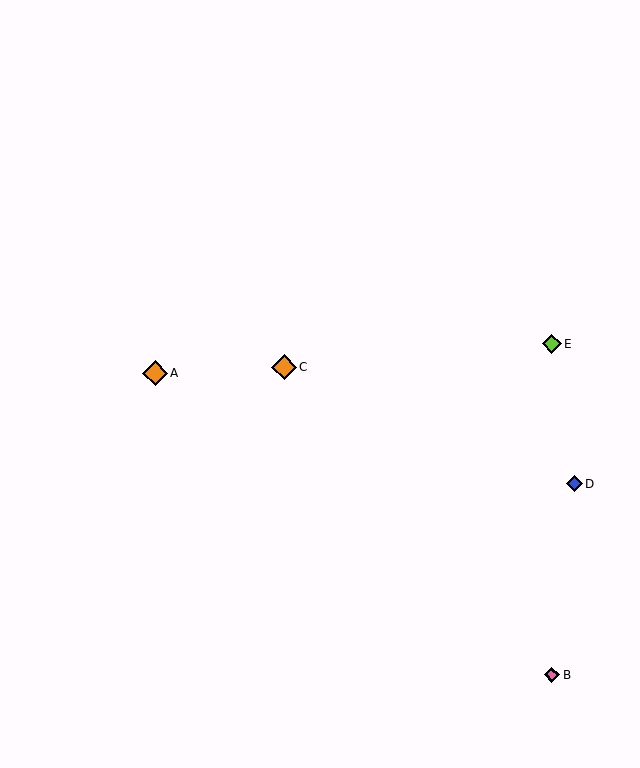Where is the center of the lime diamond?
The center of the lime diamond is at (552, 344).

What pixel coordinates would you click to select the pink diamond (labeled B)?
Click at (552, 675) to select the pink diamond B.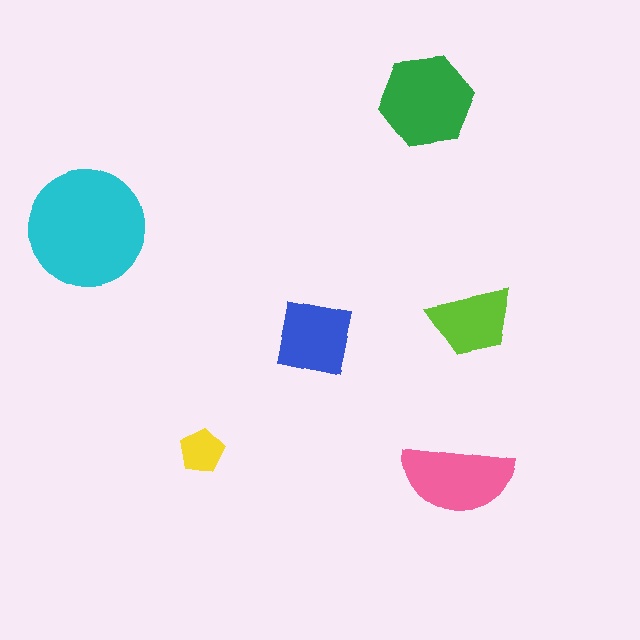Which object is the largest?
The cyan circle.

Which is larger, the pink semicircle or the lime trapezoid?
The pink semicircle.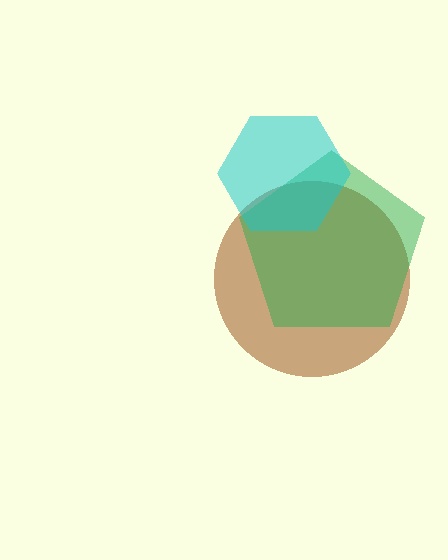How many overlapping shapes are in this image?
There are 3 overlapping shapes in the image.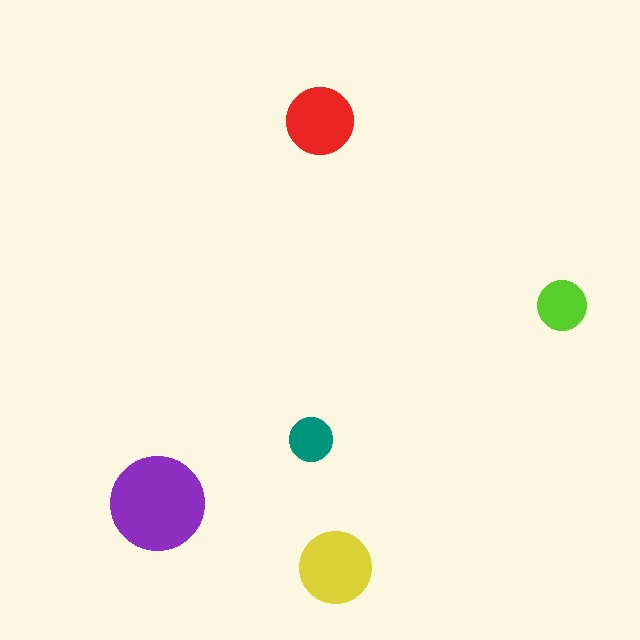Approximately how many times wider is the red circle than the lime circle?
About 1.5 times wider.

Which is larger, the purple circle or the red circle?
The purple one.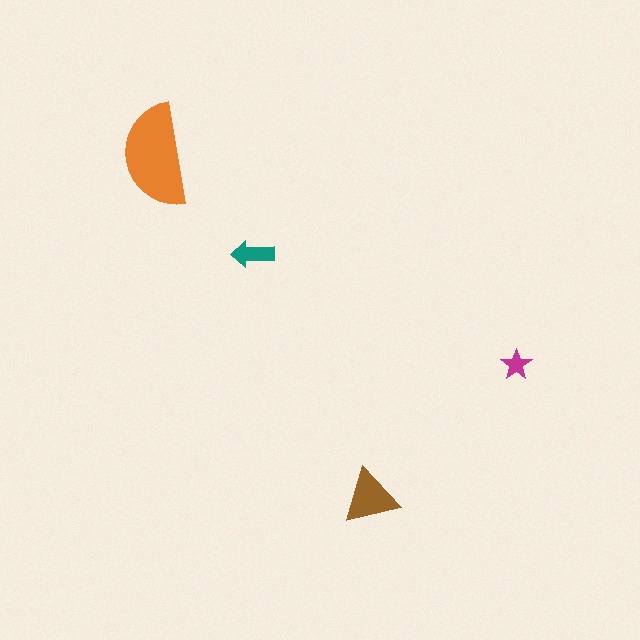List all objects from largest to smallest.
The orange semicircle, the brown triangle, the teal arrow, the magenta star.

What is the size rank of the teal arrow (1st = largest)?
3rd.